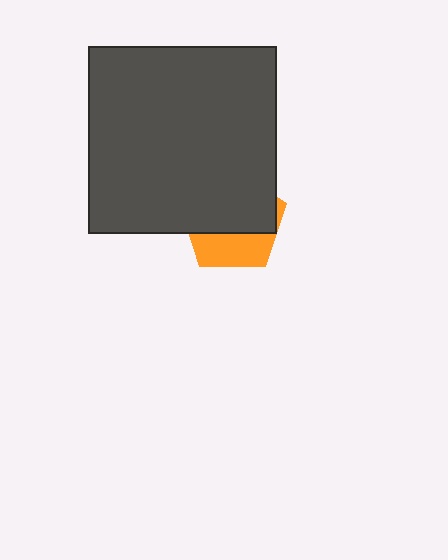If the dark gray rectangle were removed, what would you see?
You would see the complete orange pentagon.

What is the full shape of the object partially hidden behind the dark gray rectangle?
The partially hidden object is an orange pentagon.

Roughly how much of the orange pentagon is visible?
A small part of it is visible (roughly 37%).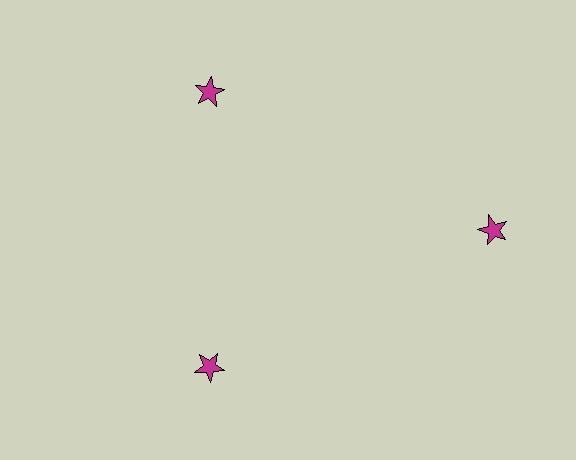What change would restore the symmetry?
The symmetry would be restored by moving it inward, back onto the ring so that all 3 stars sit at equal angles and equal distance from the center.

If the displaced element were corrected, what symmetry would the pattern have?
It would have 3-fold rotational symmetry — the pattern would map onto itself every 120 degrees.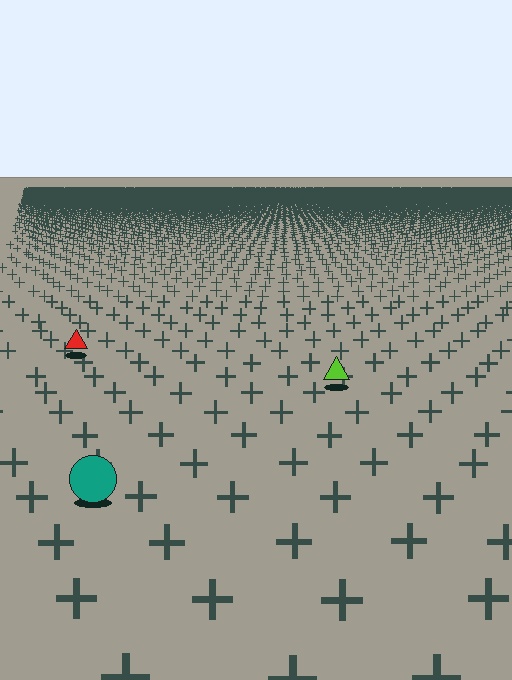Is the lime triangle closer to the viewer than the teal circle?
No. The teal circle is closer — you can tell from the texture gradient: the ground texture is coarser near it.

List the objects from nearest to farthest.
From nearest to farthest: the teal circle, the lime triangle, the red triangle.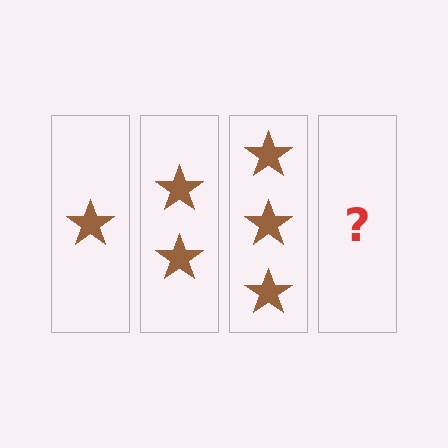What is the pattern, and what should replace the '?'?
The pattern is that each step adds one more star. The '?' should be 4 stars.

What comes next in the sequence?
The next element should be 4 stars.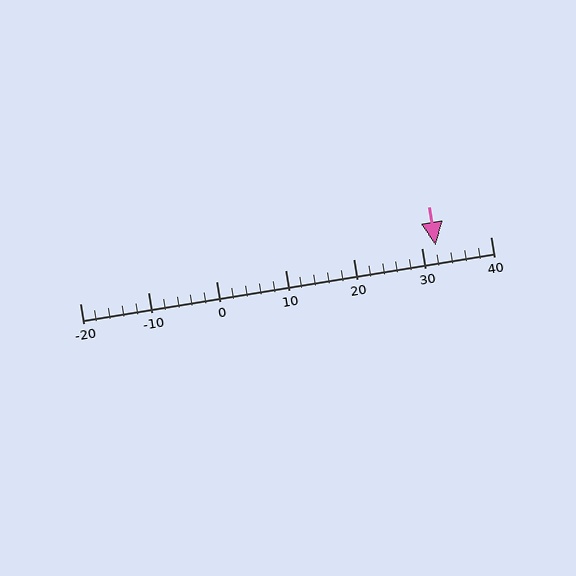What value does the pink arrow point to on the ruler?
The pink arrow points to approximately 32.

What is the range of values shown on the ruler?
The ruler shows values from -20 to 40.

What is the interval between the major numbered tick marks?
The major tick marks are spaced 10 units apart.